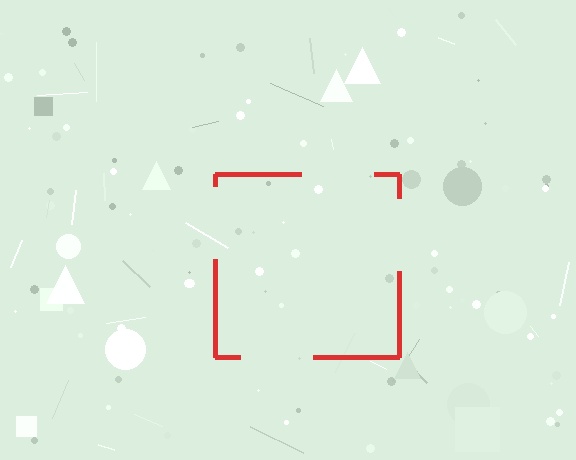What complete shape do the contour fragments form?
The contour fragments form a square.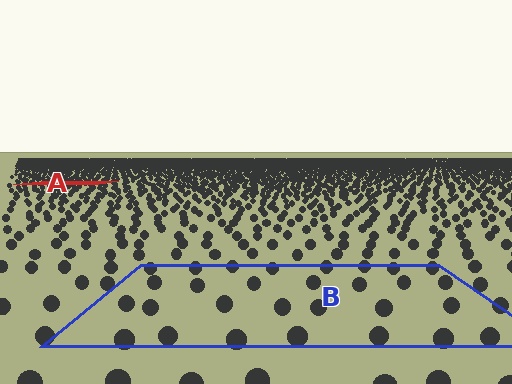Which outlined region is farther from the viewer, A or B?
Region A is farther from the viewer — the texture elements inside it appear smaller and more densely packed.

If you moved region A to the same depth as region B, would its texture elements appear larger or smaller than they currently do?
They would appear larger. At a closer depth, the same texture elements are projected at a bigger on-screen size.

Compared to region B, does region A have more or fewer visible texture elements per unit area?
Region A has more texture elements per unit area — they are packed more densely because it is farther away.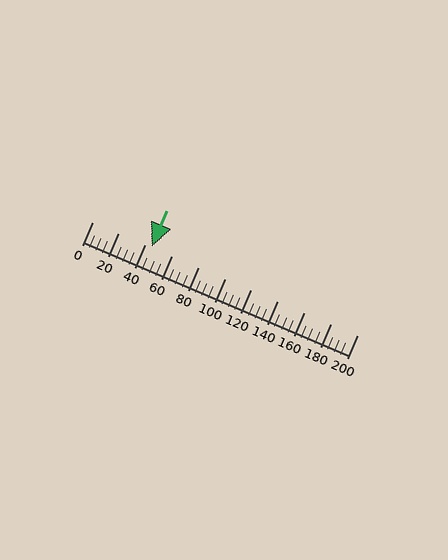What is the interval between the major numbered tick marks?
The major tick marks are spaced 20 units apart.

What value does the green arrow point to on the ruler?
The green arrow points to approximately 45.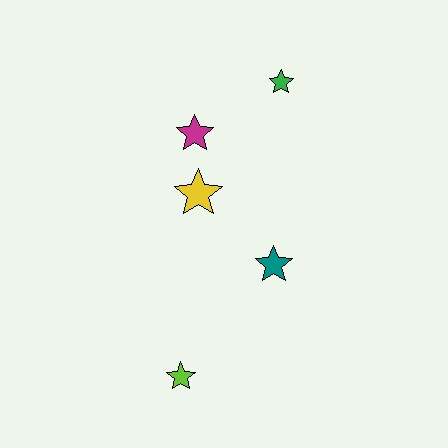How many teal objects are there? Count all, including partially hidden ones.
There is 1 teal object.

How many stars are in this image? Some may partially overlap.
There are 5 stars.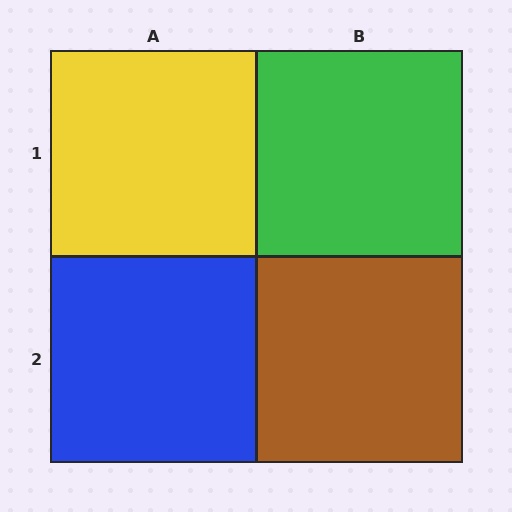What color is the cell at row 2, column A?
Blue.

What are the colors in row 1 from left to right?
Yellow, green.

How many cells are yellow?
1 cell is yellow.